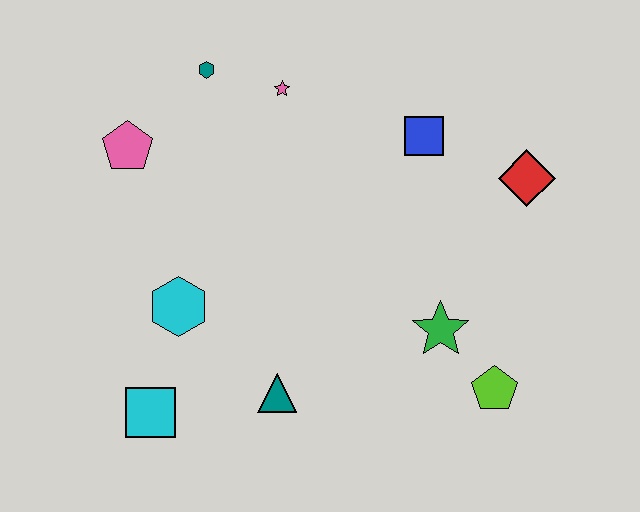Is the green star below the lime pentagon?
No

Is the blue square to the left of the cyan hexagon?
No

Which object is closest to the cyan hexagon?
The cyan square is closest to the cyan hexagon.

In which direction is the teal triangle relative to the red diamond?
The teal triangle is to the left of the red diamond.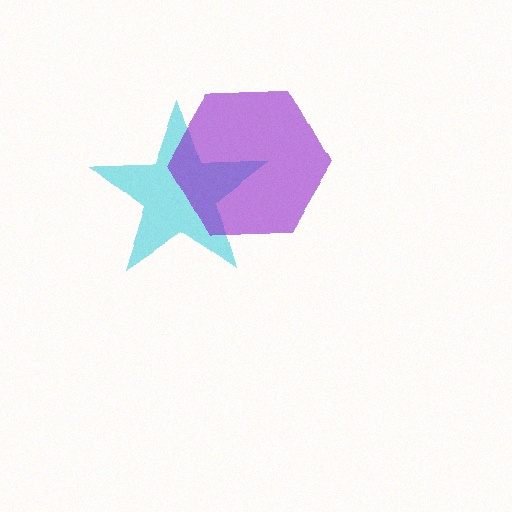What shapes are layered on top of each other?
The layered shapes are: a cyan star, a purple hexagon.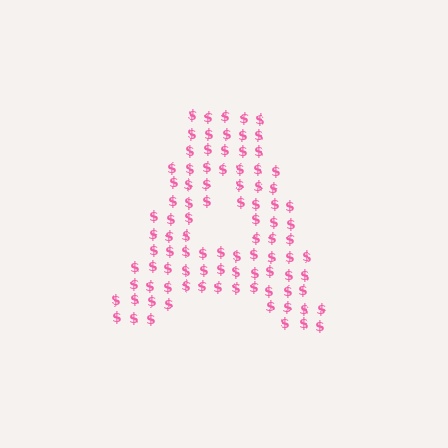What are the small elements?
The small elements are dollar signs.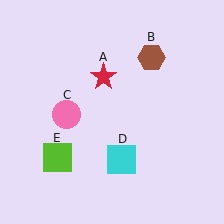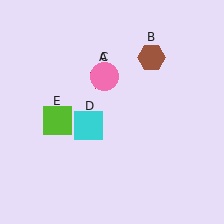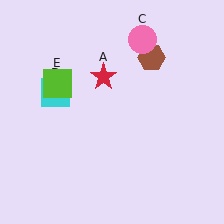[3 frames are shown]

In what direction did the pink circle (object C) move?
The pink circle (object C) moved up and to the right.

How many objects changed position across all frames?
3 objects changed position: pink circle (object C), cyan square (object D), lime square (object E).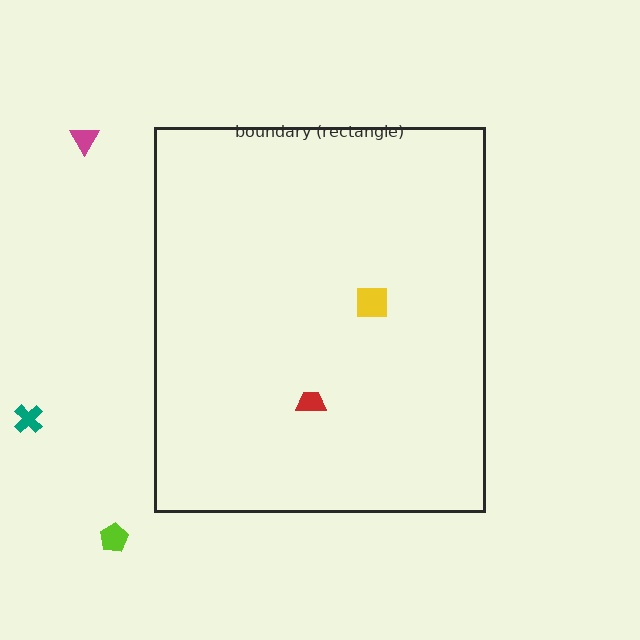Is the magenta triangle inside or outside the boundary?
Outside.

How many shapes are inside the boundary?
2 inside, 3 outside.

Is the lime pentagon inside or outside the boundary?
Outside.